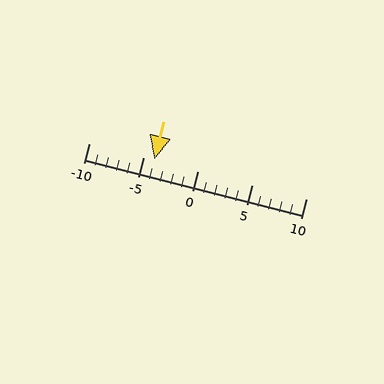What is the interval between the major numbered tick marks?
The major tick marks are spaced 5 units apart.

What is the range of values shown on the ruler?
The ruler shows values from -10 to 10.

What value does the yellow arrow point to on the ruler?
The yellow arrow points to approximately -4.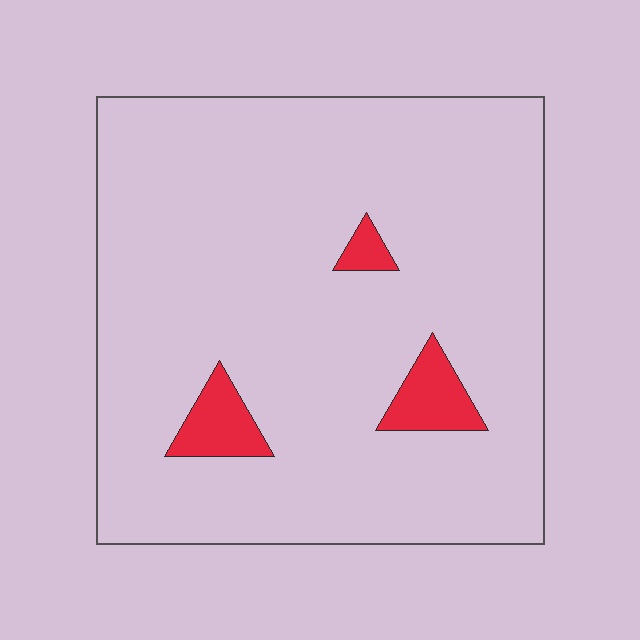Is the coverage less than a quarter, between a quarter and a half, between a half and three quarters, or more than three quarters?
Less than a quarter.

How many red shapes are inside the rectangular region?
3.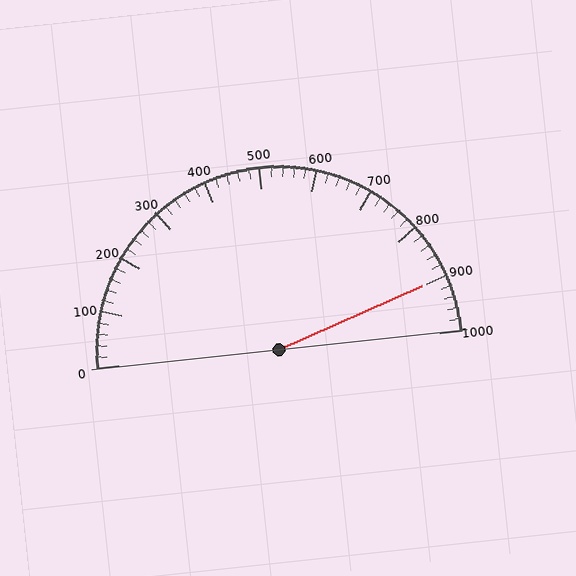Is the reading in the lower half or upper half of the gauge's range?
The reading is in the upper half of the range (0 to 1000).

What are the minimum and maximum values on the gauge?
The gauge ranges from 0 to 1000.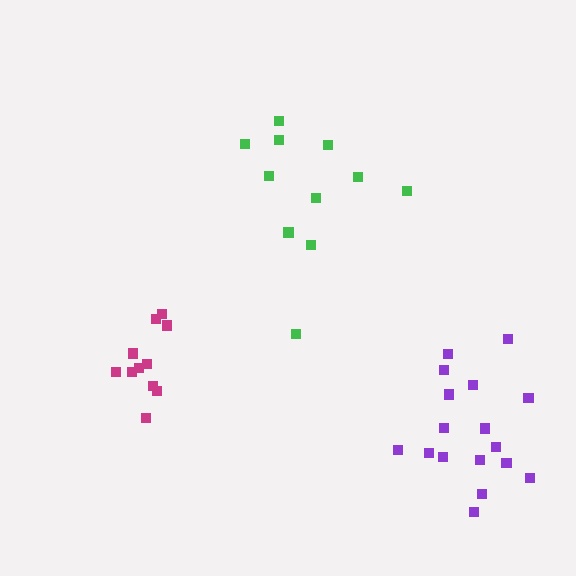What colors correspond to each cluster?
The clusters are colored: magenta, green, purple.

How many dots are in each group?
Group 1: 11 dots, Group 2: 11 dots, Group 3: 17 dots (39 total).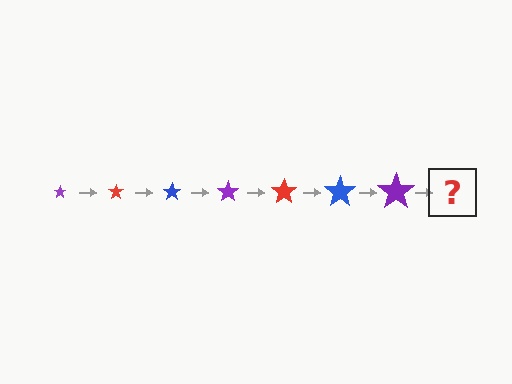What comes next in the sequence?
The next element should be a red star, larger than the previous one.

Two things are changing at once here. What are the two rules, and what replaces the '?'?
The two rules are that the star grows larger each step and the color cycles through purple, red, and blue. The '?' should be a red star, larger than the previous one.